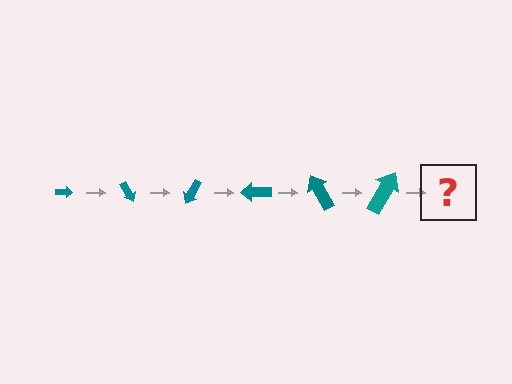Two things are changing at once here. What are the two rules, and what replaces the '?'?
The two rules are that the arrow grows larger each step and it rotates 60 degrees each step. The '?' should be an arrow, larger than the previous one and rotated 360 degrees from the start.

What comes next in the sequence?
The next element should be an arrow, larger than the previous one and rotated 360 degrees from the start.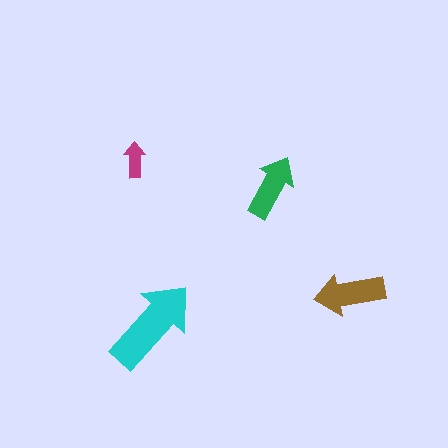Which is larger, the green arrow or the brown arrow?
The brown one.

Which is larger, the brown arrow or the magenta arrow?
The brown one.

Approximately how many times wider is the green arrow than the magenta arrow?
About 2 times wider.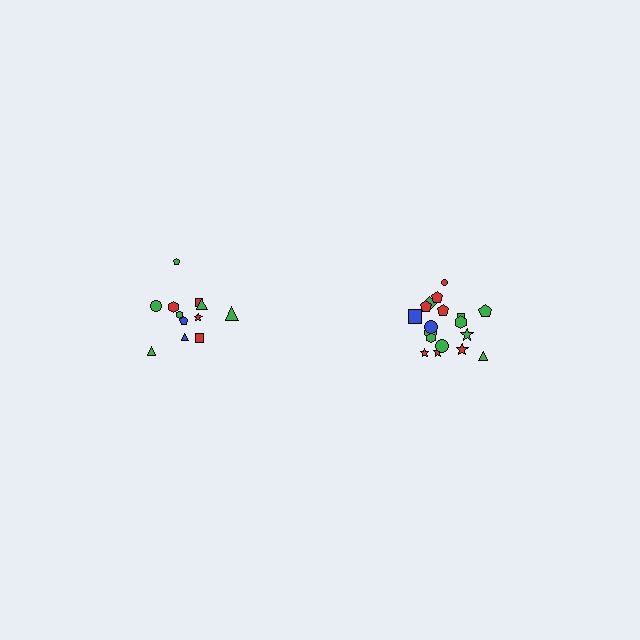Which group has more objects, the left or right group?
The right group.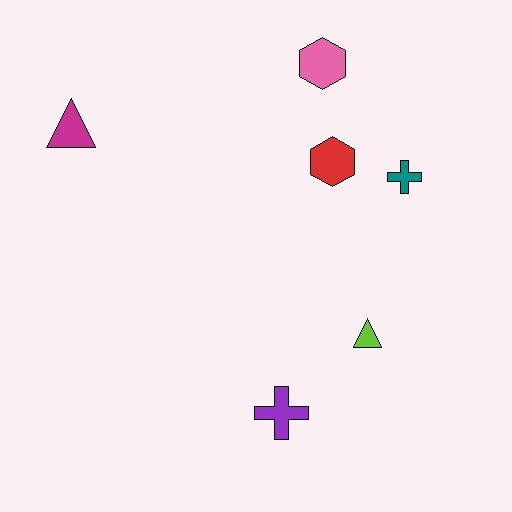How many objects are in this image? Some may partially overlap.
There are 6 objects.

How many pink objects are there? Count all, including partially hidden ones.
There is 1 pink object.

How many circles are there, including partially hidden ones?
There are no circles.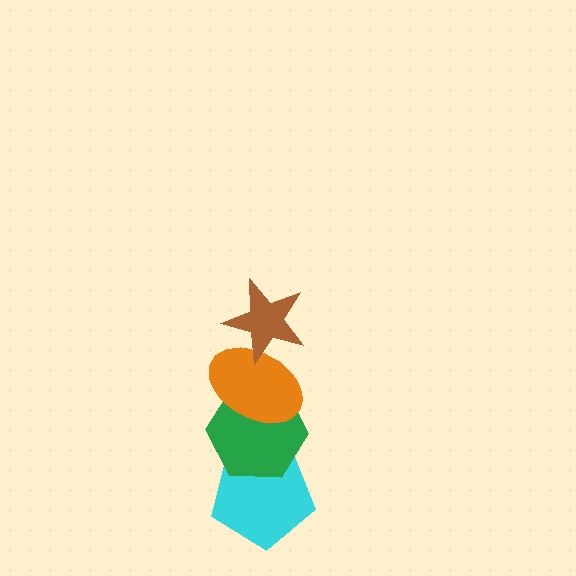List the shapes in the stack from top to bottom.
From top to bottom: the brown star, the orange ellipse, the green hexagon, the cyan pentagon.